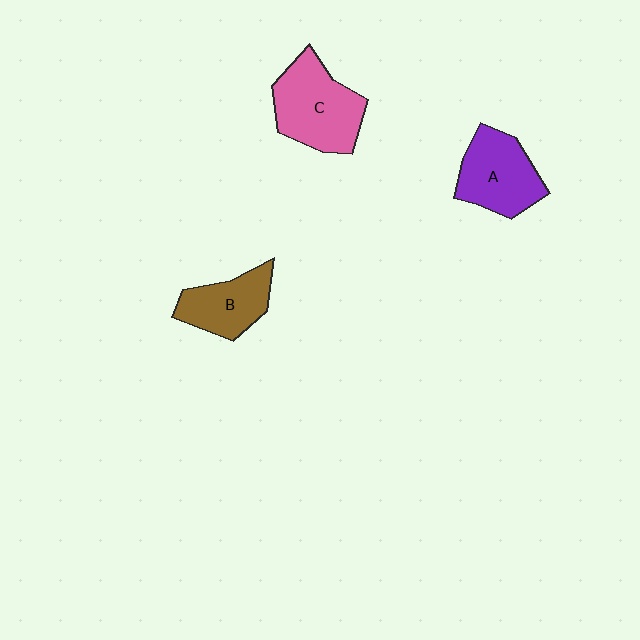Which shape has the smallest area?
Shape B (brown).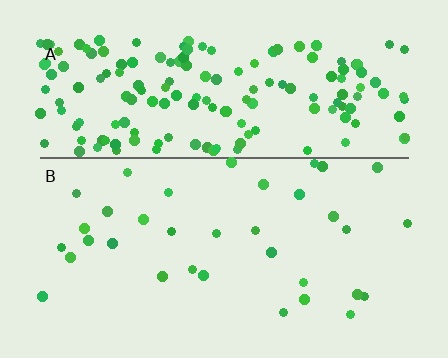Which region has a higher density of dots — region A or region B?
A (the top).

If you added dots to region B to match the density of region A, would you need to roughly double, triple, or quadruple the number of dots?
Approximately quadruple.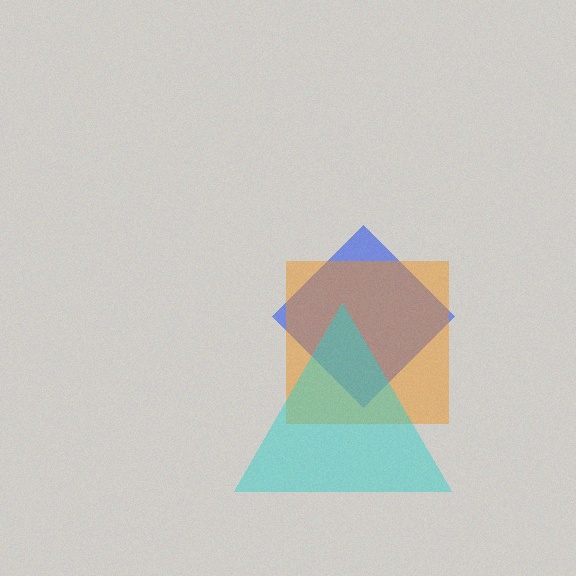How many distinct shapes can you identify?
There are 3 distinct shapes: a blue diamond, an orange square, a cyan triangle.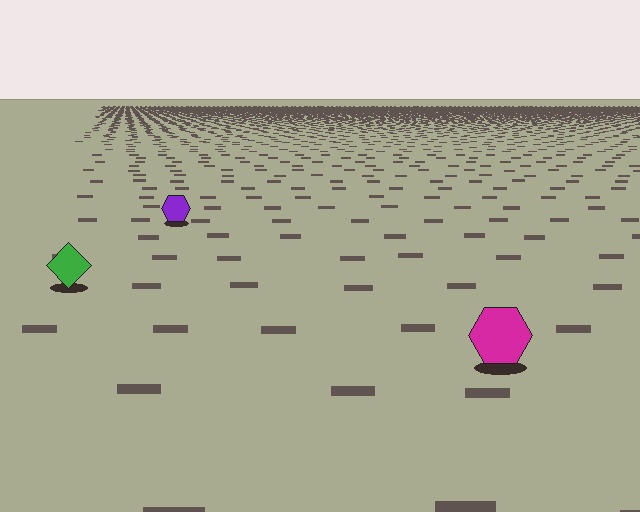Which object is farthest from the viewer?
The purple hexagon is farthest from the viewer. It appears smaller and the ground texture around it is denser.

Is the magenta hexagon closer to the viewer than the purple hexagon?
Yes. The magenta hexagon is closer — you can tell from the texture gradient: the ground texture is coarser near it.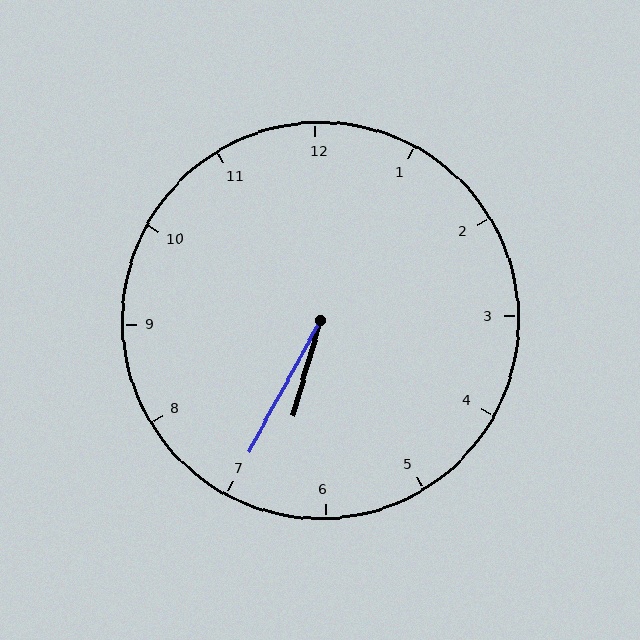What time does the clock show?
6:35.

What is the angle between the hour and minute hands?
Approximately 12 degrees.